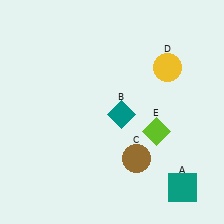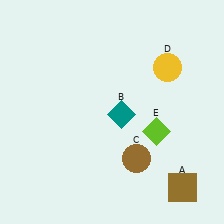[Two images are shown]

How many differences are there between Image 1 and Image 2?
There is 1 difference between the two images.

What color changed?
The square (A) changed from teal in Image 1 to brown in Image 2.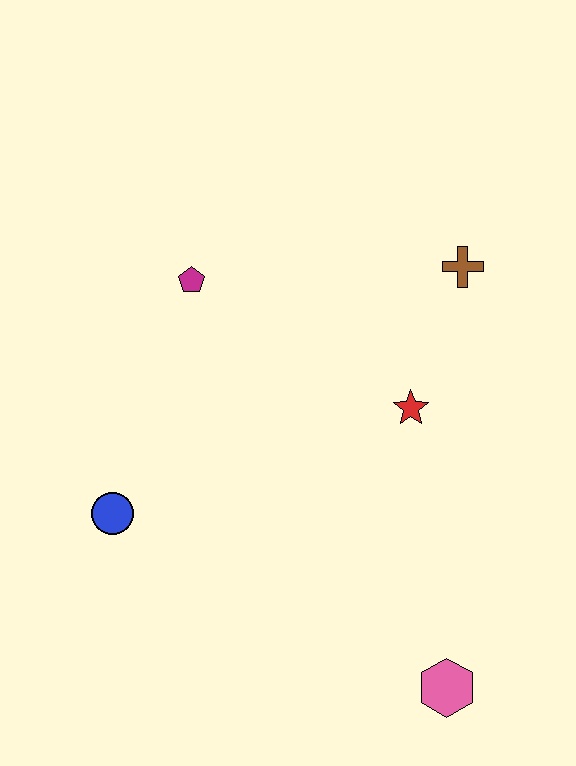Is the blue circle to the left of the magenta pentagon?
Yes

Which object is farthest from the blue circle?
The brown cross is farthest from the blue circle.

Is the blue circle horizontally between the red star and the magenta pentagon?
No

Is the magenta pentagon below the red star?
No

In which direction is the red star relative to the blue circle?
The red star is to the right of the blue circle.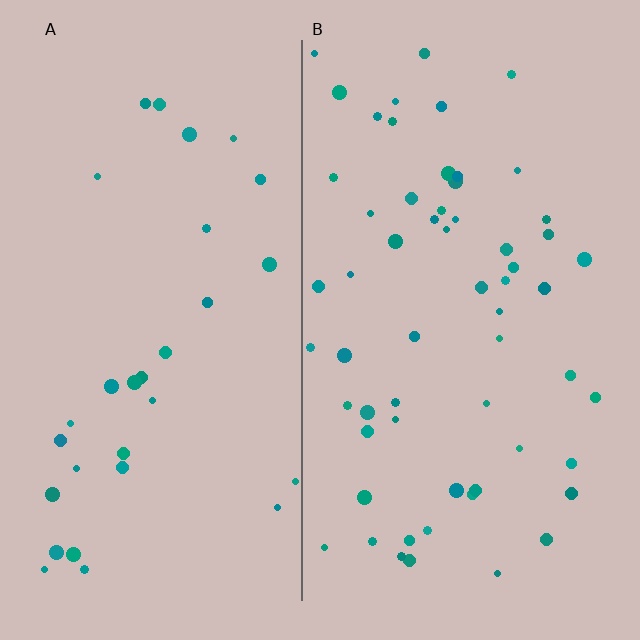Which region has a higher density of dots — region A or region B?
B (the right).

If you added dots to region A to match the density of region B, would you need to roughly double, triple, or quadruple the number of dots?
Approximately double.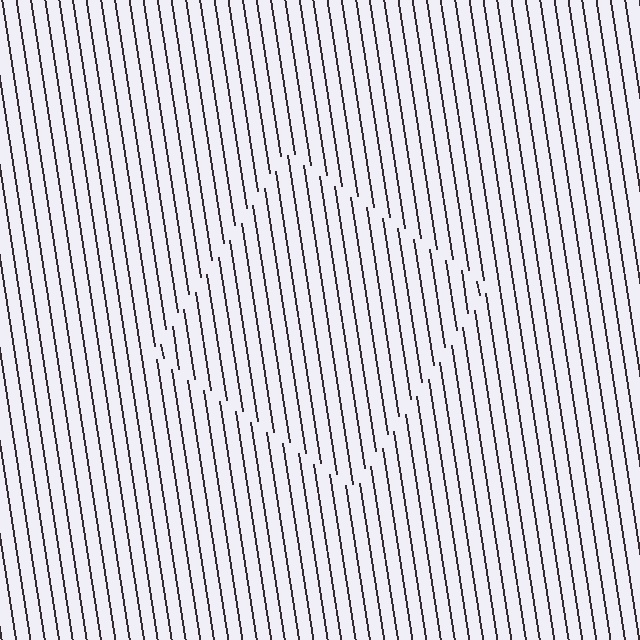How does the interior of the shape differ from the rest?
The interior of the shape contains the same grating, shifted by half a period — the contour is defined by the phase discontinuity where line-ends from the inner and outer gratings abut.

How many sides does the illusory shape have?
4 sides — the line-ends trace a square.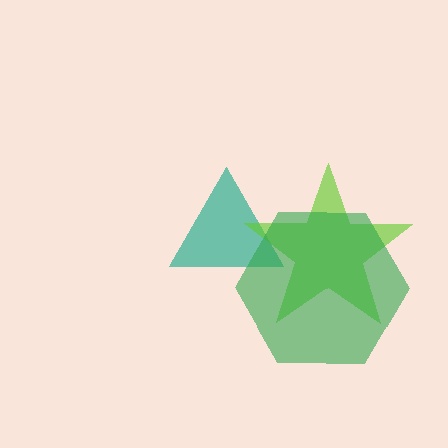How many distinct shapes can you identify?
There are 3 distinct shapes: a teal triangle, a lime star, a green hexagon.